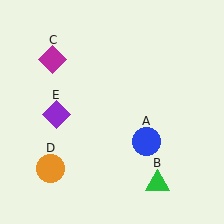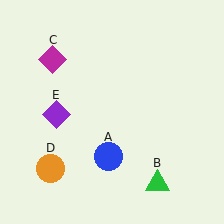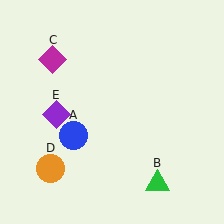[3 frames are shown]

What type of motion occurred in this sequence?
The blue circle (object A) rotated clockwise around the center of the scene.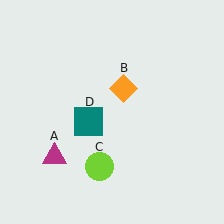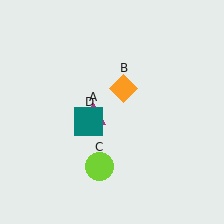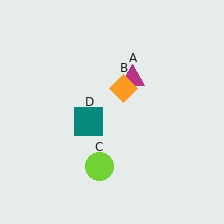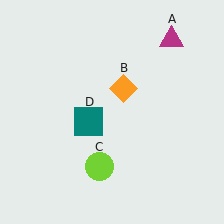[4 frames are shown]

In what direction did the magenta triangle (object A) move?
The magenta triangle (object A) moved up and to the right.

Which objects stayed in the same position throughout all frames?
Orange diamond (object B) and lime circle (object C) and teal square (object D) remained stationary.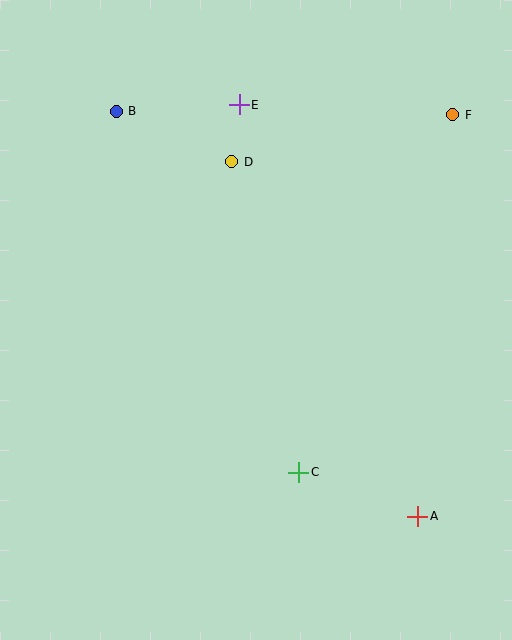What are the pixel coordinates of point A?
Point A is at (418, 516).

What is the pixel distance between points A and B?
The distance between A and B is 505 pixels.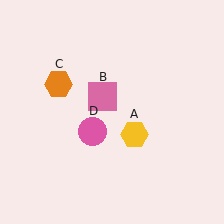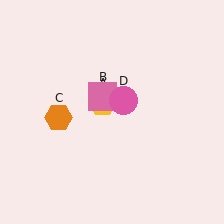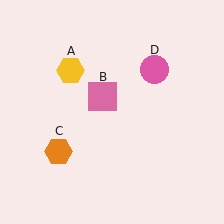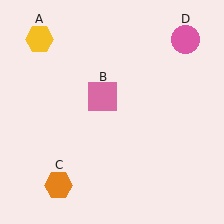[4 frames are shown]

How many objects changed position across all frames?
3 objects changed position: yellow hexagon (object A), orange hexagon (object C), pink circle (object D).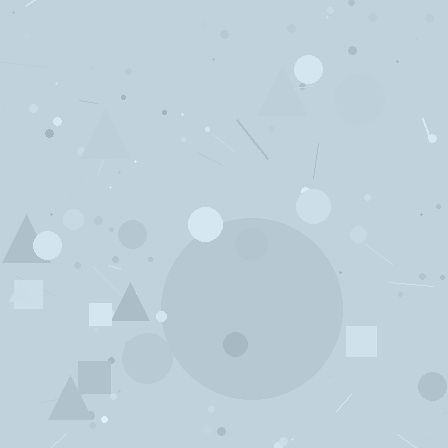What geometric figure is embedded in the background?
A circle is embedded in the background.